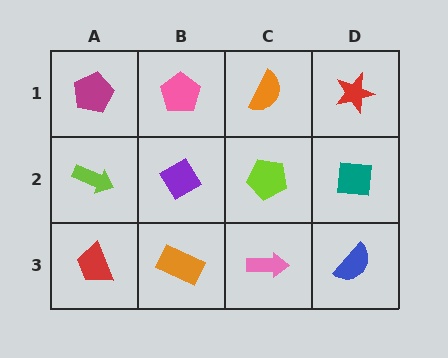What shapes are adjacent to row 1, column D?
A teal square (row 2, column D), an orange semicircle (row 1, column C).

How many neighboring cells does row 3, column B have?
3.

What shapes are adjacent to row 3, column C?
A lime pentagon (row 2, column C), an orange rectangle (row 3, column B), a blue semicircle (row 3, column D).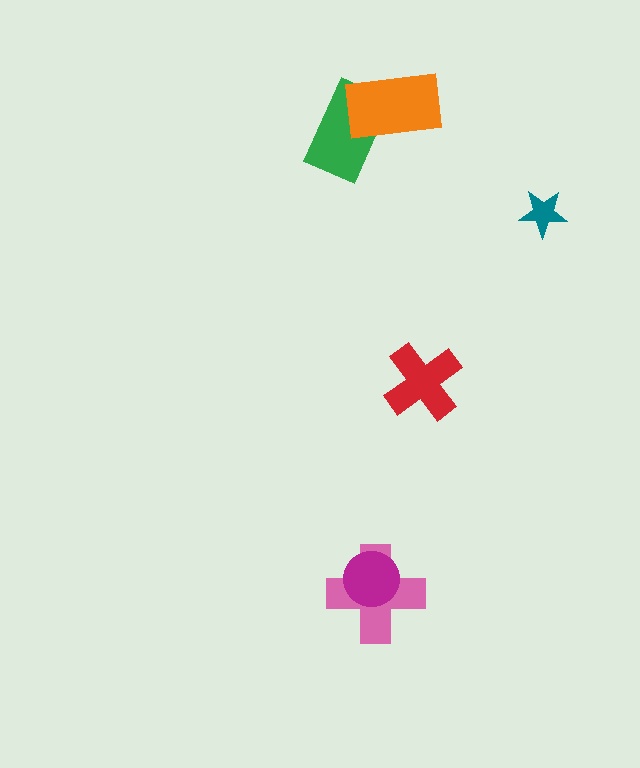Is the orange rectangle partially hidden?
No, no other shape covers it.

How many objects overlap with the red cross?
0 objects overlap with the red cross.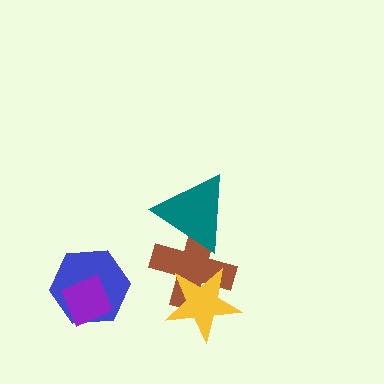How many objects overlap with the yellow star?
1 object overlaps with the yellow star.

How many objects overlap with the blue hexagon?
1 object overlaps with the blue hexagon.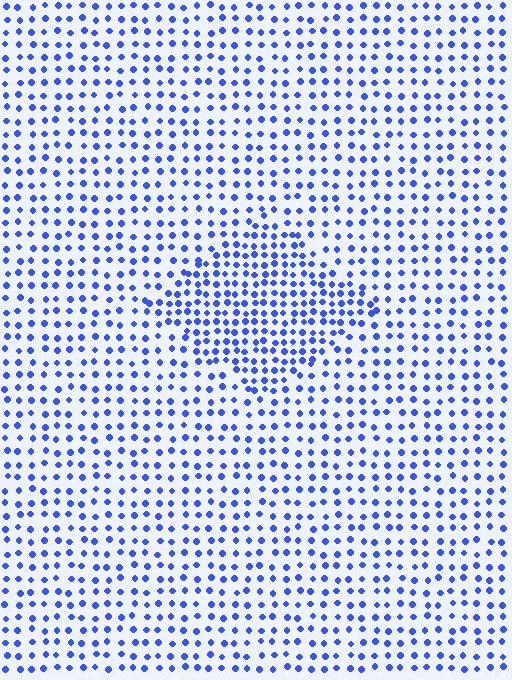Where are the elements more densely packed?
The elements are more densely packed inside the diamond boundary.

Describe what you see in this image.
The image contains small blue elements arranged at two different densities. A diamond-shaped region is visible where the elements are more densely packed than the surrounding area.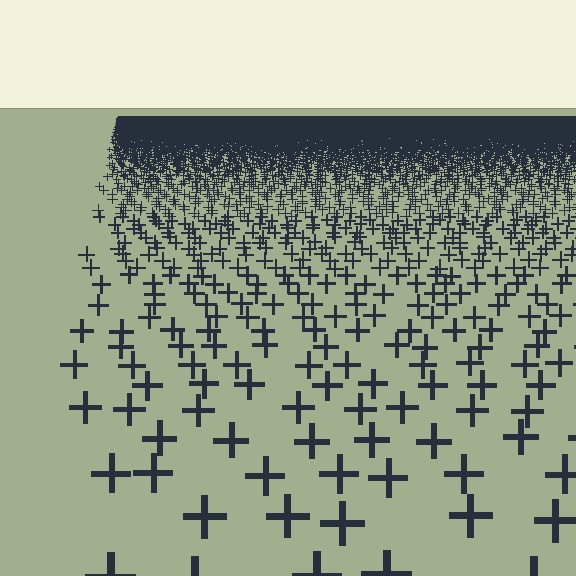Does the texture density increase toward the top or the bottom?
Density increases toward the top.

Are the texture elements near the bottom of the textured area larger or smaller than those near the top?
Larger. Near the bottom, elements are closer to the viewer and appear at a bigger on-screen size.